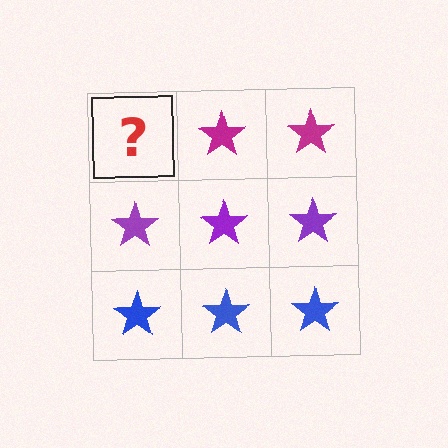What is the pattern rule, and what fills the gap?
The rule is that each row has a consistent color. The gap should be filled with a magenta star.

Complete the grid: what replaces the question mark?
The question mark should be replaced with a magenta star.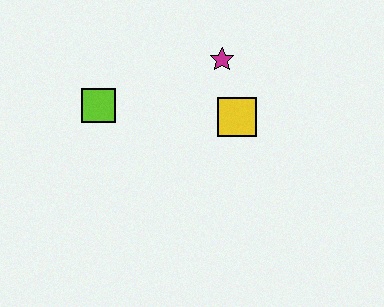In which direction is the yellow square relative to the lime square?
The yellow square is to the right of the lime square.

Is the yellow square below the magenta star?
Yes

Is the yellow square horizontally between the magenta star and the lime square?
No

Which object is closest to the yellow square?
The magenta star is closest to the yellow square.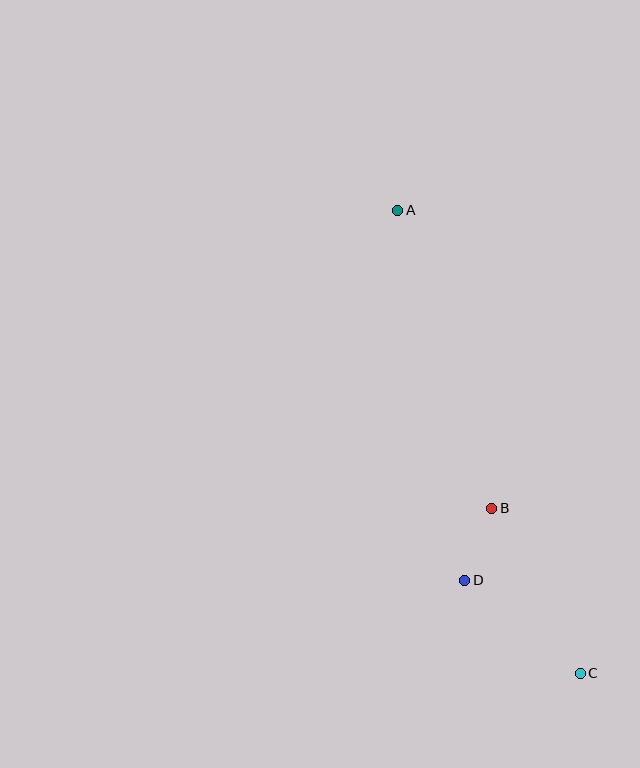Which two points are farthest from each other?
Points A and C are farthest from each other.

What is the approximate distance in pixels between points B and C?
The distance between B and C is approximately 187 pixels.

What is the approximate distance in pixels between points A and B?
The distance between A and B is approximately 313 pixels.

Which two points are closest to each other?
Points B and D are closest to each other.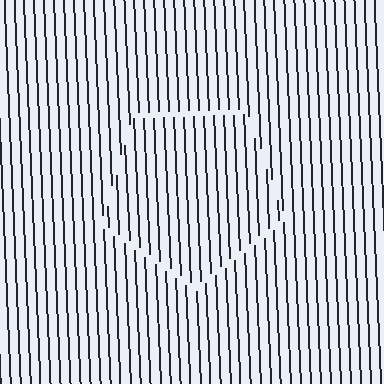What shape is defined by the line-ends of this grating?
An illusory pentagon. The interior of the shape contains the same grating, shifted by half a period — the contour is defined by the phase discontinuity where line-ends from the inner and outer gratings abut.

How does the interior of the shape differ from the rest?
The interior of the shape contains the same grating, shifted by half a period — the contour is defined by the phase discontinuity where line-ends from the inner and outer gratings abut.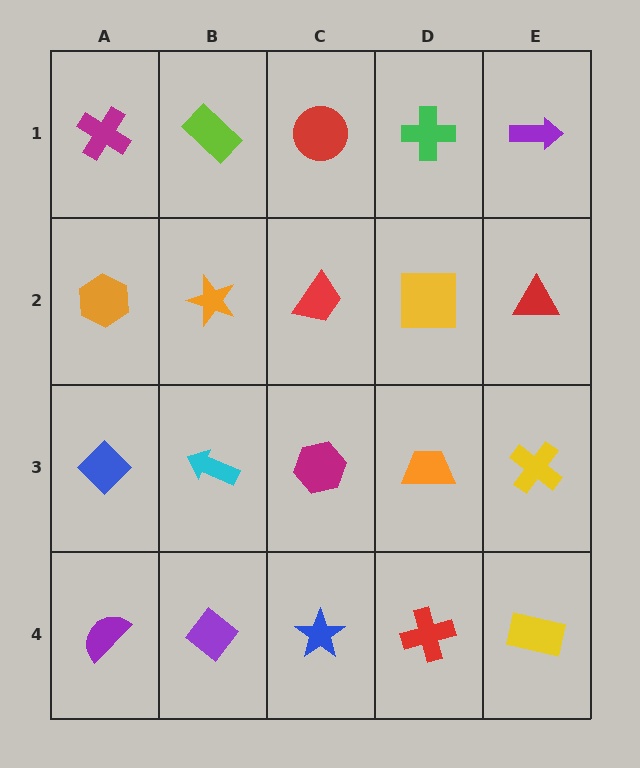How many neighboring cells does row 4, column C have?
3.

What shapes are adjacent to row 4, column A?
A blue diamond (row 3, column A), a purple diamond (row 4, column B).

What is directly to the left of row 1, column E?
A green cross.